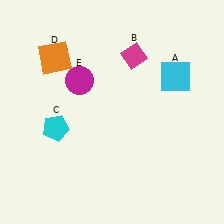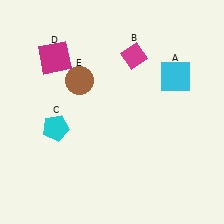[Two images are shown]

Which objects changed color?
D changed from orange to magenta. E changed from magenta to brown.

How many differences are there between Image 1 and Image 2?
There are 2 differences between the two images.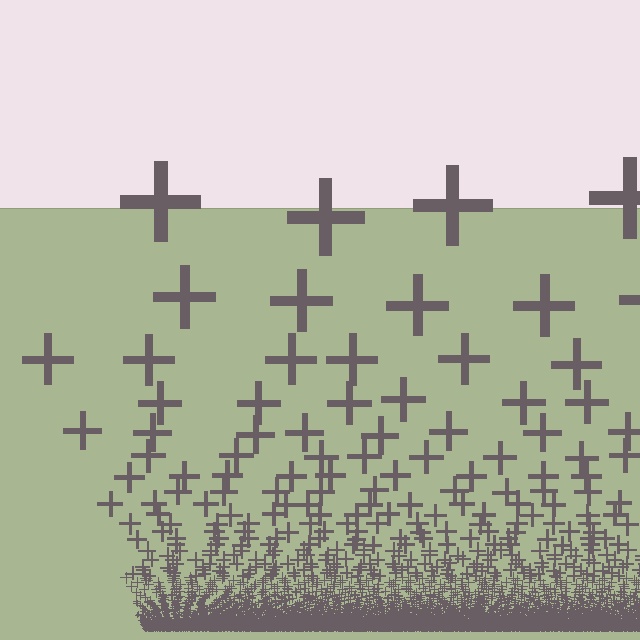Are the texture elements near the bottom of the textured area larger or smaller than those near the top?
Smaller. The gradient is inverted — elements near the bottom are smaller and denser.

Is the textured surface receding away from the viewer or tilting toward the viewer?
The surface appears to tilt toward the viewer. Texture elements get larger and sparser toward the top.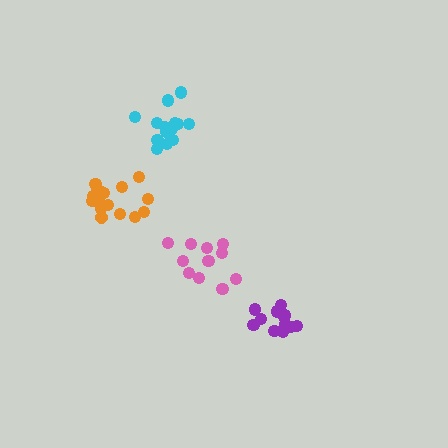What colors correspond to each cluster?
The clusters are colored: orange, purple, pink, cyan.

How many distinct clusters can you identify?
There are 4 distinct clusters.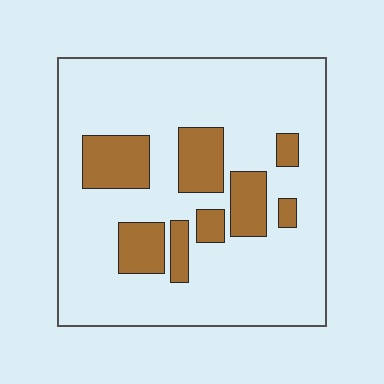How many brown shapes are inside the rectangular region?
8.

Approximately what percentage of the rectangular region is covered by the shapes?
Approximately 20%.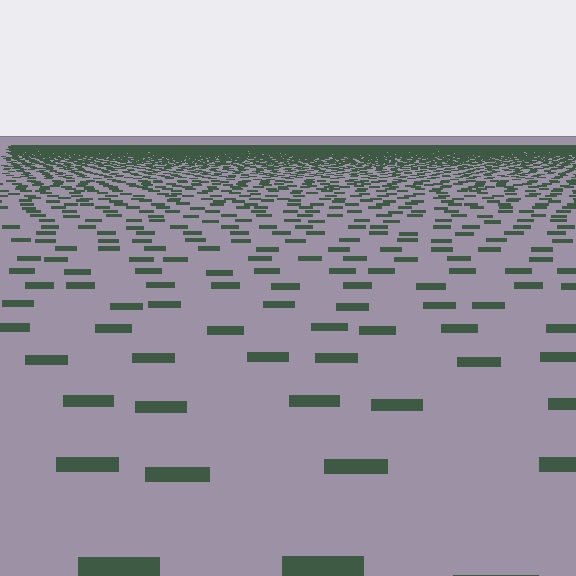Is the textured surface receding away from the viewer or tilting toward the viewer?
The surface is receding away from the viewer. Texture elements get smaller and denser toward the top.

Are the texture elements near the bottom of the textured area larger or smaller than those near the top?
Larger. Near the bottom, elements are closer to the viewer and appear at a bigger on-screen size.